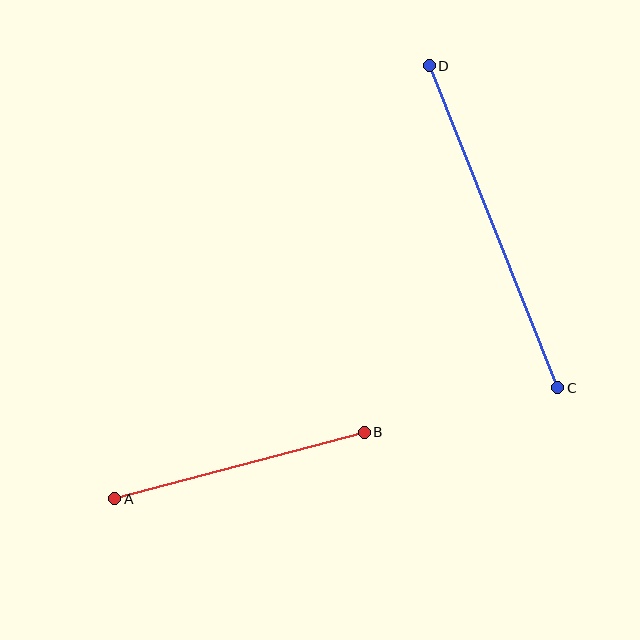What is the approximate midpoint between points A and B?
The midpoint is at approximately (239, 466) pixels.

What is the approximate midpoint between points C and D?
The midpoint is at approximately (494, 227) pixels.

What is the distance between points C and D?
The distance is approximately 347 pixels.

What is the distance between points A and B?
The distance is approximately 258 pixels.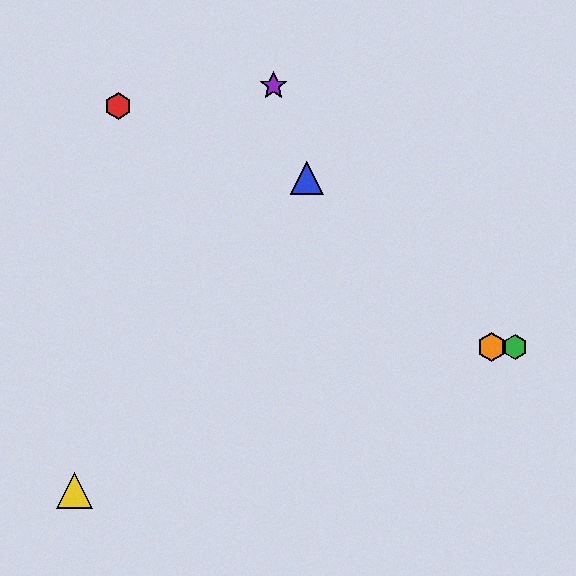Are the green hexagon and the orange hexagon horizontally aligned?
Yes, both are at y≈347.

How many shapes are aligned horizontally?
2 shapes (the green hexagon, the orange hexagon) are aligned horizontally.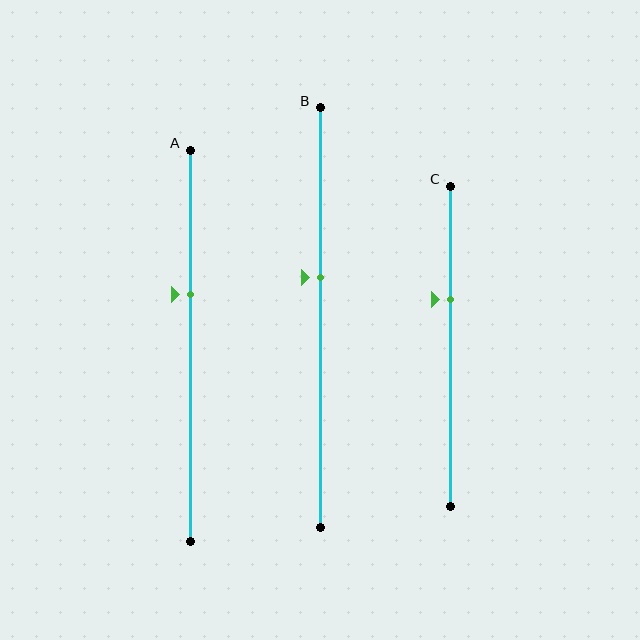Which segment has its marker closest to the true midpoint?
Segment B has its marker closest to the true midpoint.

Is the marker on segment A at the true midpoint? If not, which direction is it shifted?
No, the marker on segment A is shifted upward by about 13% of the segment length.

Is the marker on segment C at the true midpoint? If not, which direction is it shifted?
No, the marker on segment C is shifted upward by about 15% of the segment length.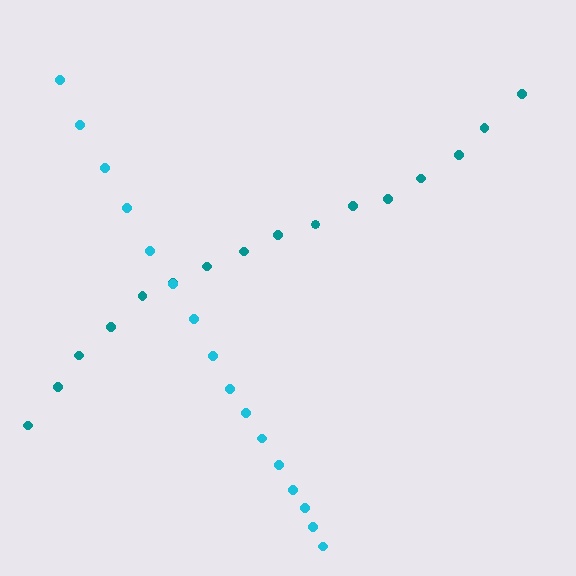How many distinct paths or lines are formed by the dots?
There are 2 distinct paths.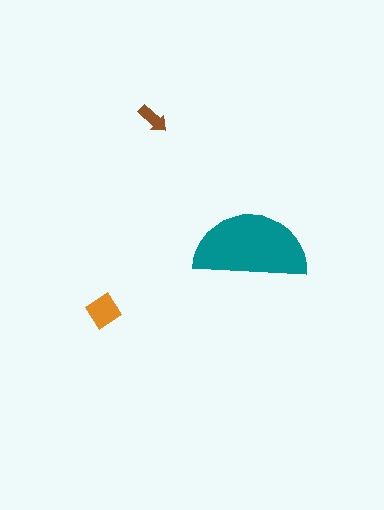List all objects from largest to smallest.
The teal semicircle, the orange diamond, the brown arrow.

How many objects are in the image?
There are 3 objects in the image.